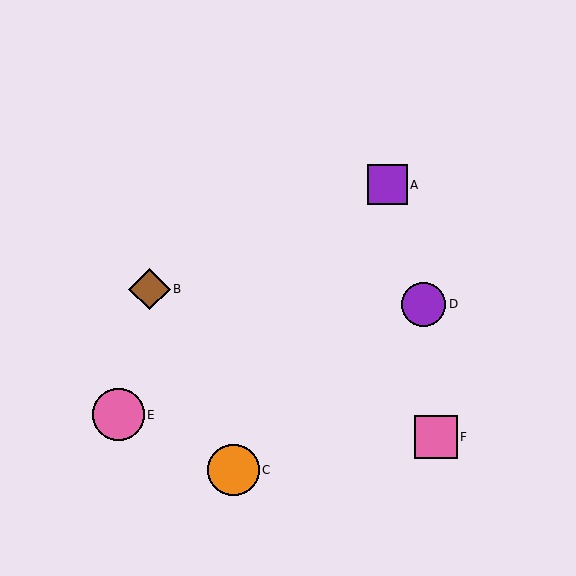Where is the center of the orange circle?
The center of the orange circle is at (234, 470).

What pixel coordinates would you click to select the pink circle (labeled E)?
Click at (118, 415) to select the pink circle E.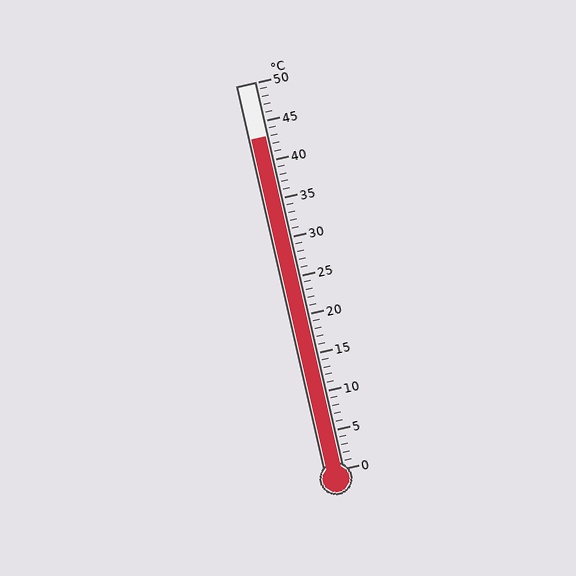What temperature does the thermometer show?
The thermometer shows approximately 43°C.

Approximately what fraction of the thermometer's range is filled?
The thermometer is filled to approximately 85% of its range.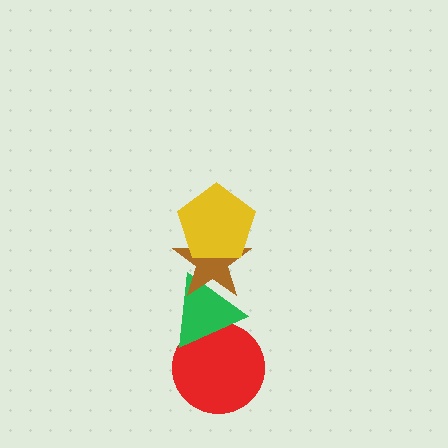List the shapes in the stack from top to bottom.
From top to bottom: the yellow pentagon, the brown star, the green triangle, the red circle.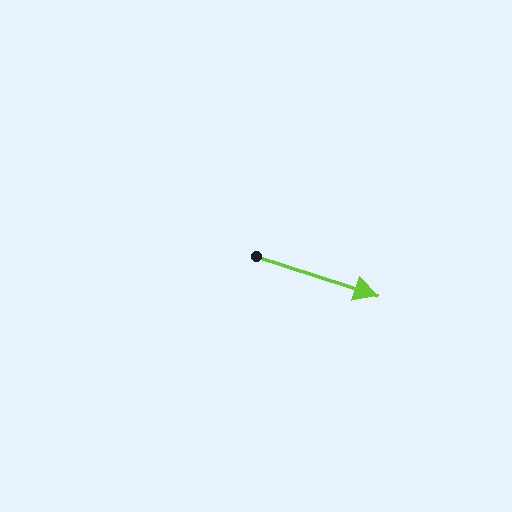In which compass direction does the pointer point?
East.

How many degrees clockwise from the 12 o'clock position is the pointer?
Approximately 108 degrees.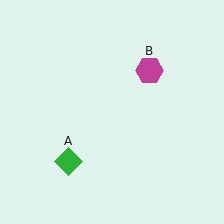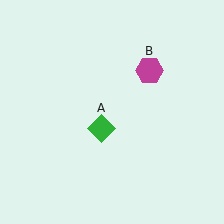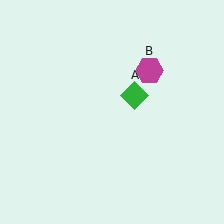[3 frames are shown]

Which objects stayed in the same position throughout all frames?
Magenta hexagon (object B) remained stationary.